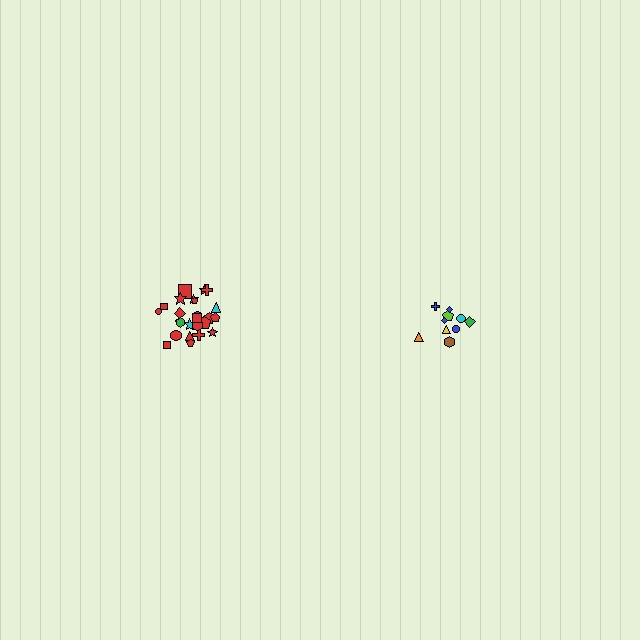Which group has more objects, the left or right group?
The left group.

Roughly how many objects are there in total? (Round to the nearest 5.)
Roughly 35 objects in total.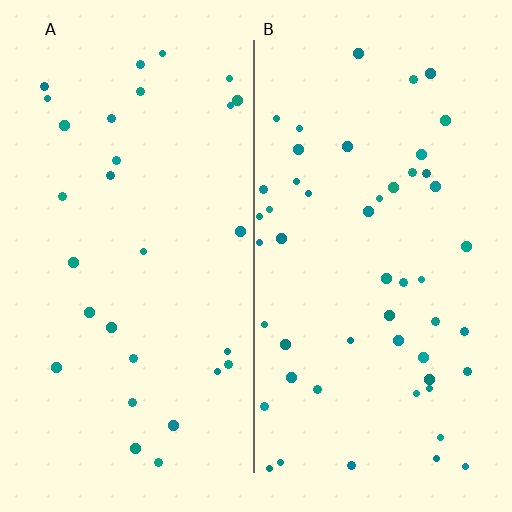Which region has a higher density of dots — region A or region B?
B (the right).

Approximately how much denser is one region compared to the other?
Approximately 1.7× — region B over region A.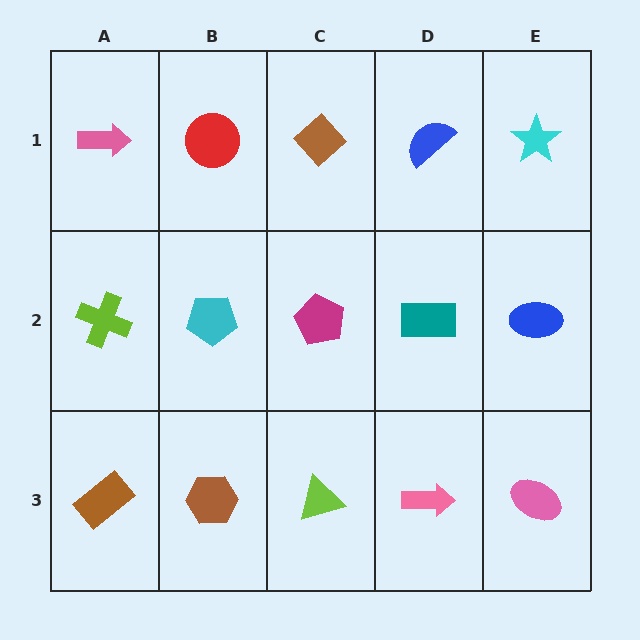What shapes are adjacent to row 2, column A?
A pink arrow (row 1, column A), a brown rectangle (row 3, column A), a cyan pentagon (row 2, column B).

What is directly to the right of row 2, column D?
A blue ellipse.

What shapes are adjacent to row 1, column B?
A cyan pentagon (row 2, column B), a pink arrow (row 1, column A), a brown diamond (row 1, column C).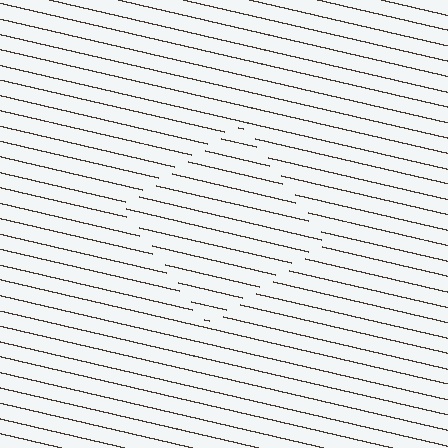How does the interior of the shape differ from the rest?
The interior of the shape contains the same grating, shifted by half a period — the contour is defined by the phase discontinuity where line-ends from the inner and outer gratings abut.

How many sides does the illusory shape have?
4 sides — the line-ends trace a square.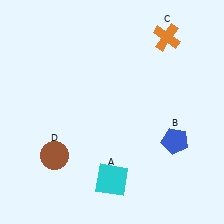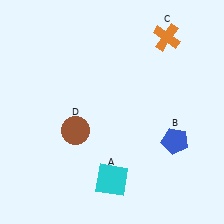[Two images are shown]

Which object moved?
The brown circle (D) moved up.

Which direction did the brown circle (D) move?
The brown circle (D) moved up.